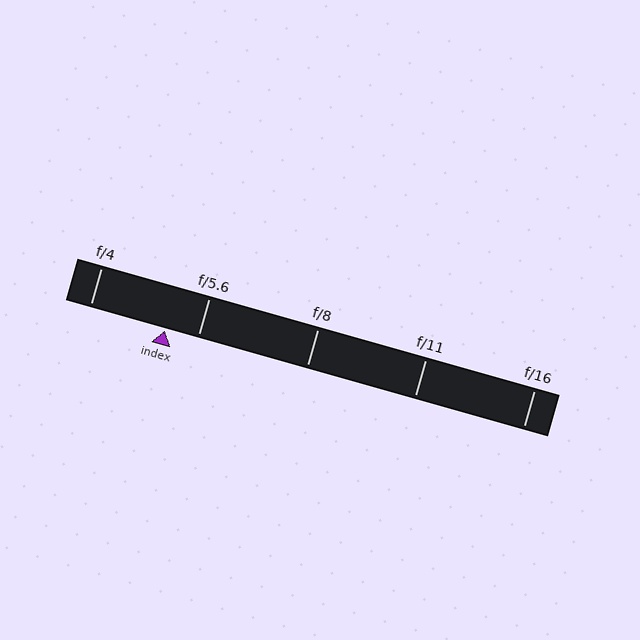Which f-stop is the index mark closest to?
The index mark is closest to f/5.6.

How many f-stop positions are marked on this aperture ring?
There are 5 f-stop positions marked.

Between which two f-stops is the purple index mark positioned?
The index mark is between f/4 and f/5.6.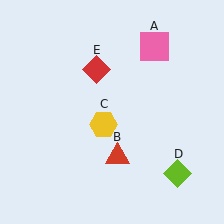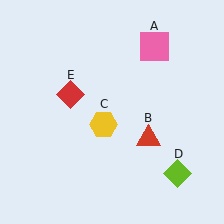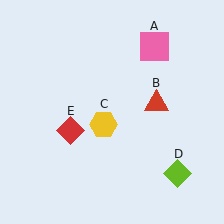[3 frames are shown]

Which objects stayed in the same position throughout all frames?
Pink square (object A) and yellow hexagon (object C) and lime diamond (object D) remained stationary.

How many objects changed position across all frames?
2 objects changed position: red triangle (object B), red diamond (object E).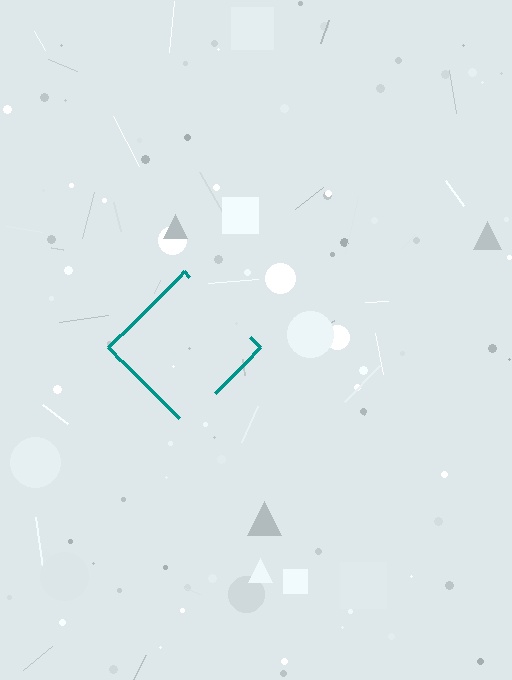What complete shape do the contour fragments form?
The contour fragments form a diamond.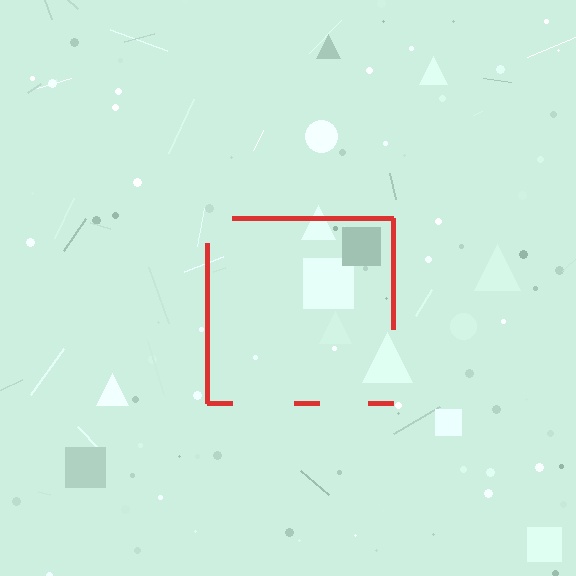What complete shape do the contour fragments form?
The contour fragments form a square.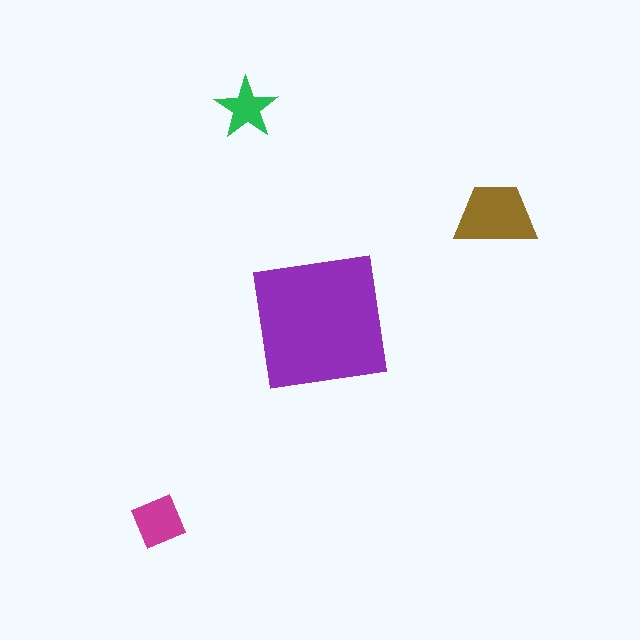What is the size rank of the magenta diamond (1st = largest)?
3rd.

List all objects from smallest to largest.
The green star, the magenta diamond, the brown trapezoid, the purple square.